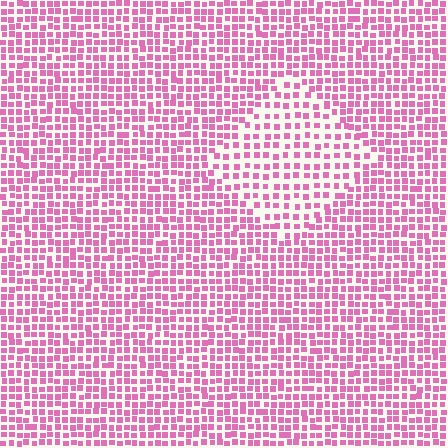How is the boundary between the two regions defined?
The boundary is defined by a change in element density (approximately 1.7x ratio). All elements are the same color, size, and shape.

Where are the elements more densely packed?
The elements are more densely packed outside the diamond boundary.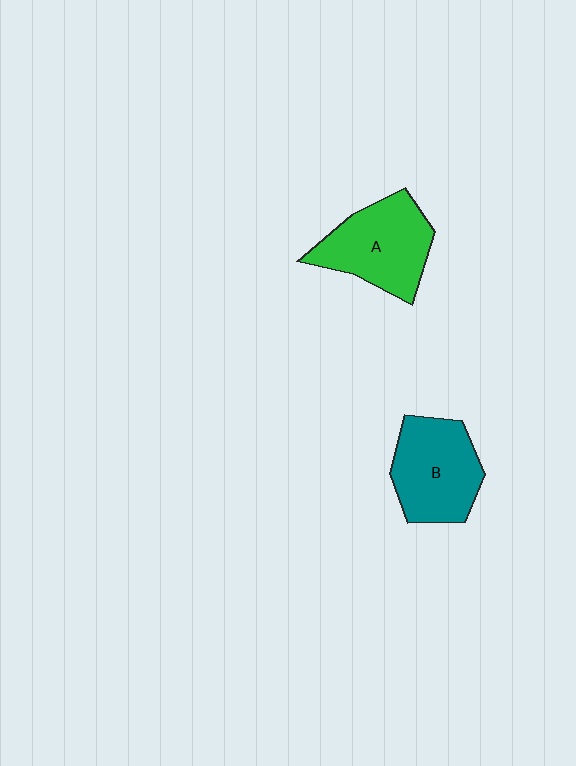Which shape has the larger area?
Shape A (green).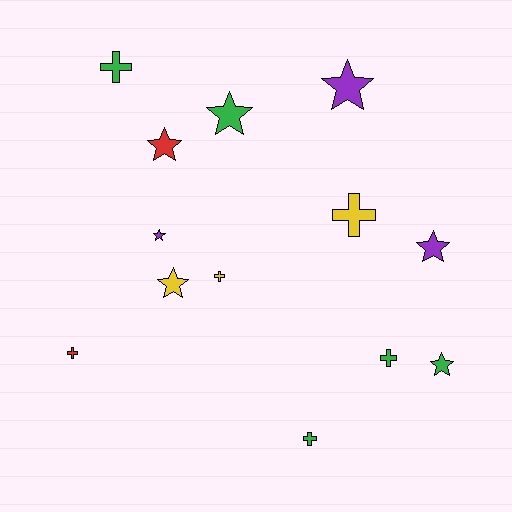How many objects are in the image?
There are 13 objects.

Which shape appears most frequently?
Star, with 7 objects.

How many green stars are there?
There are 2 green stars.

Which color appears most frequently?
Green, with 5 objects.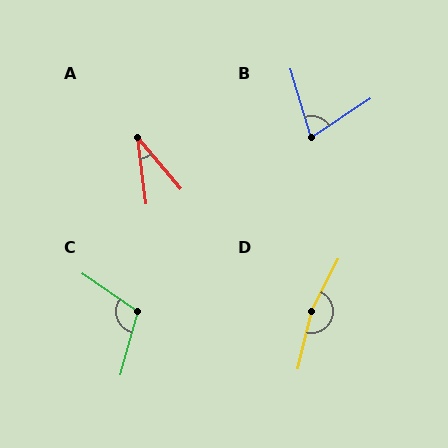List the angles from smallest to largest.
A (33°), B (74°), C (110°), D (166°).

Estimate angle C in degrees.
Approximately 110 degrees.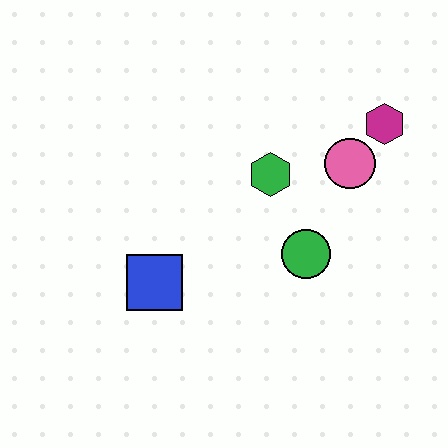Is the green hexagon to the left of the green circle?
Yes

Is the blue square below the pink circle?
Yes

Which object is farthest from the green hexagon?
The blue square is farthest from the green hexagon.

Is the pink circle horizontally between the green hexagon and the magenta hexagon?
Yes